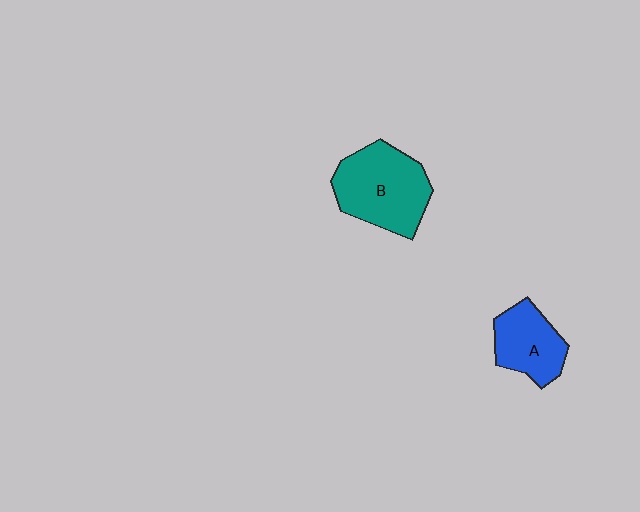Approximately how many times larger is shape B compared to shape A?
Approximately 1.5 times.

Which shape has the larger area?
Shape B (teal).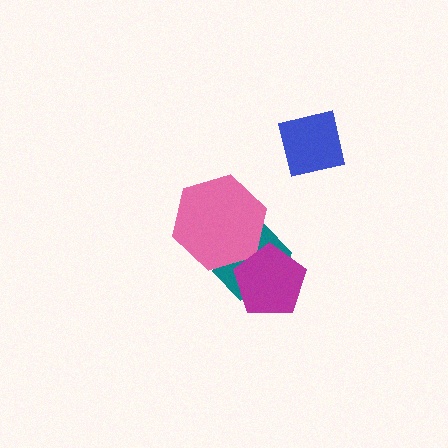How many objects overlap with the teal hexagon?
2 objects overlap with the teal hexagon.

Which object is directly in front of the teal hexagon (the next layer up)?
The pink hexagon is directly in front of the teal hexagon.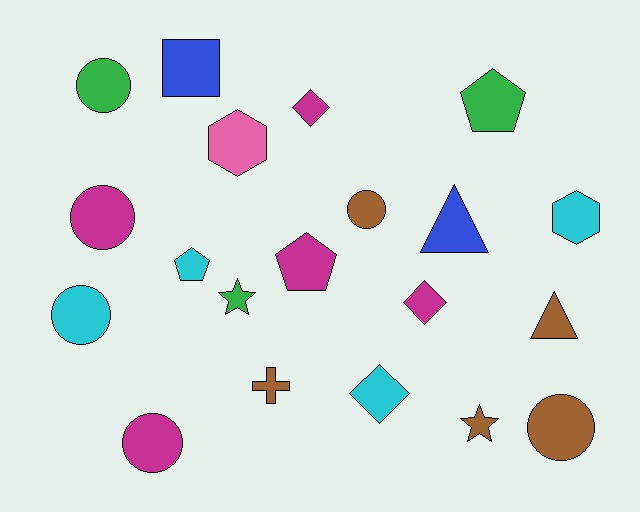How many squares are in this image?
There is 1 square.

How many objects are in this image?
There are 20 objects.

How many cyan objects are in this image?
There are 4 cyan objects.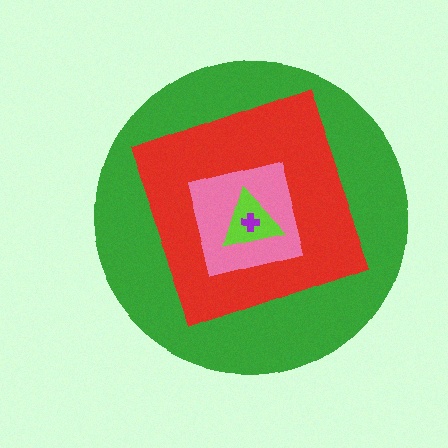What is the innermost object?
The purple cross.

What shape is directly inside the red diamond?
The pink square.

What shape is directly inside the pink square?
The lime triangle.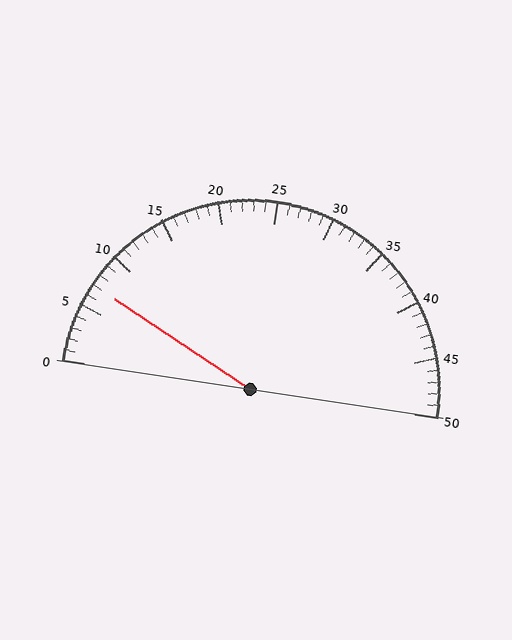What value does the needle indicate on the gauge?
The needle indicates approximately 7.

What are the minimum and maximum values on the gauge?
The gauge ranges from 0 to 50.